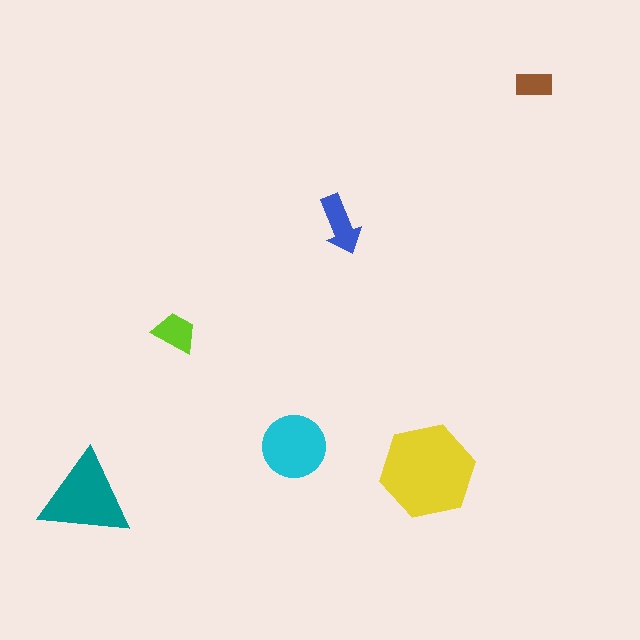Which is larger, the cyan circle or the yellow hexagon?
The yellow hexagon.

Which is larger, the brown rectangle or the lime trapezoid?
The lime trapezoid.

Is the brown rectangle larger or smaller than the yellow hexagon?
Smaller.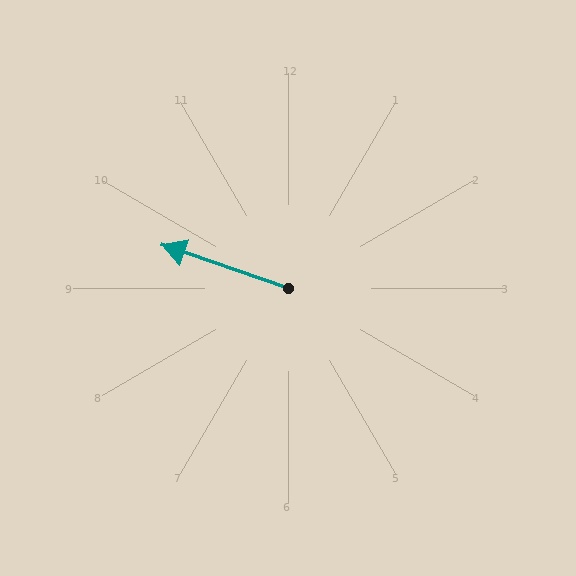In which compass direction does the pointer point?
West.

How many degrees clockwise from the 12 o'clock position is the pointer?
Approximately 289 degrees.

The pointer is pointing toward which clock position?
Roughly 10 o'clock.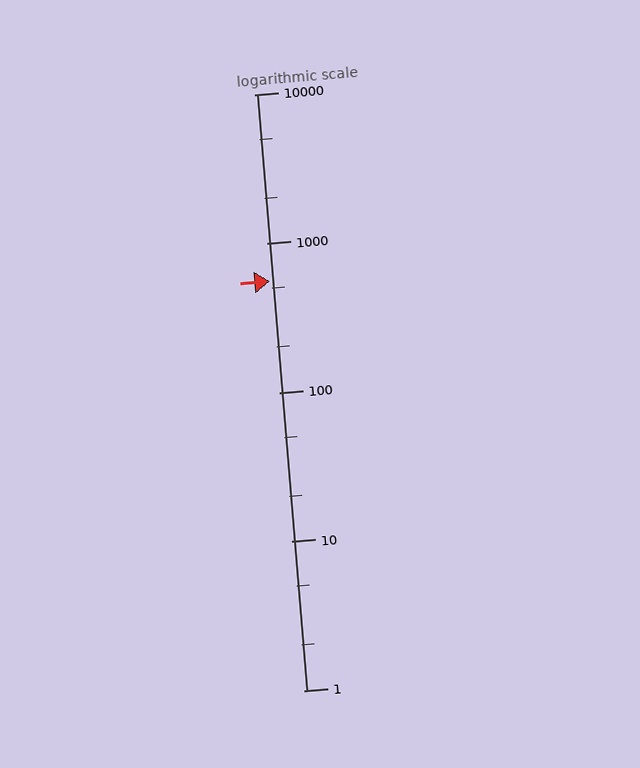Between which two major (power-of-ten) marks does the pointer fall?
The pointer is between 100 and 1000.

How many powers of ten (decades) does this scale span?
The scale spans 4 decades, from 1 to 10000.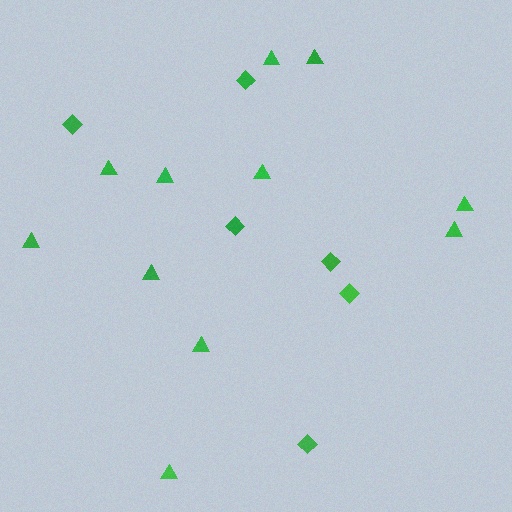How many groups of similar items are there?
There are 2 groups: one group of diamonds (6) and one group of triangles (11).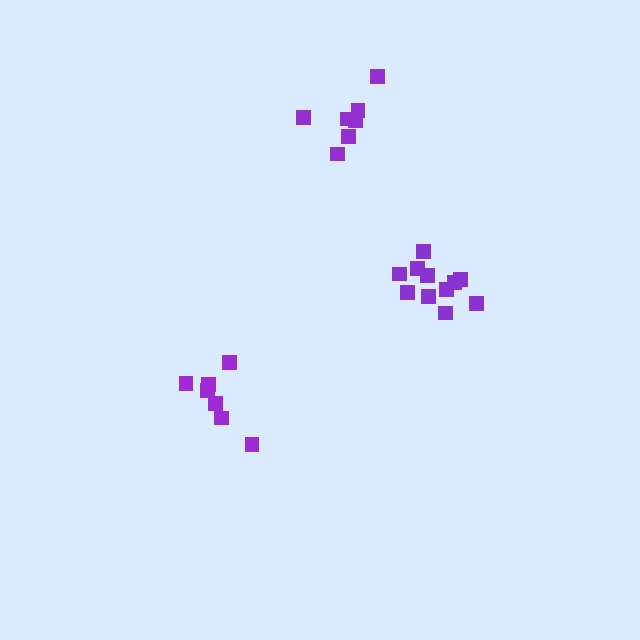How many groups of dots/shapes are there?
There are 3 groups.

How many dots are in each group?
Group 1: 11 dots, Group 2: 7 dots, Group 3: 7 dots (25 total).